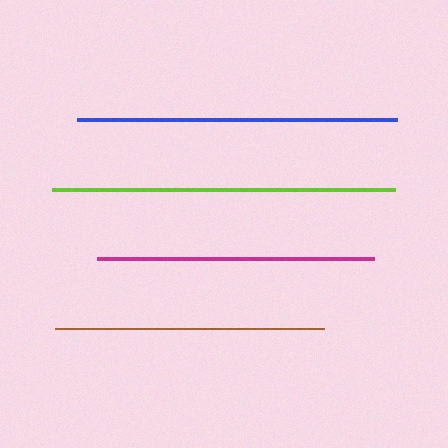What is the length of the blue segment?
The blue segment is approximately 320 pixels long.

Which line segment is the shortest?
The brown line is the shortest at approximately 269 pixels.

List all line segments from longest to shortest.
From longest to shortest: lime, blue, magenta, brown.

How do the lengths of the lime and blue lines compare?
The lime and blue lines are approximately the same length.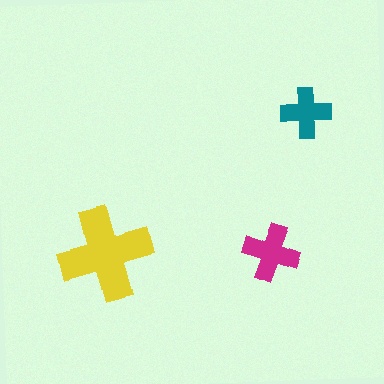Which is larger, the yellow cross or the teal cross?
The yellow one.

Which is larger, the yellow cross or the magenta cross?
The yellow one.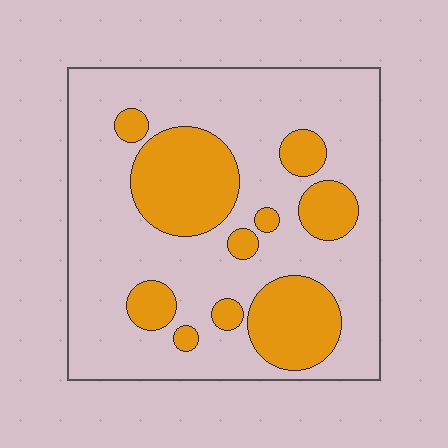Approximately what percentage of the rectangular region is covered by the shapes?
Approximately 30%.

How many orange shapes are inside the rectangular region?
10.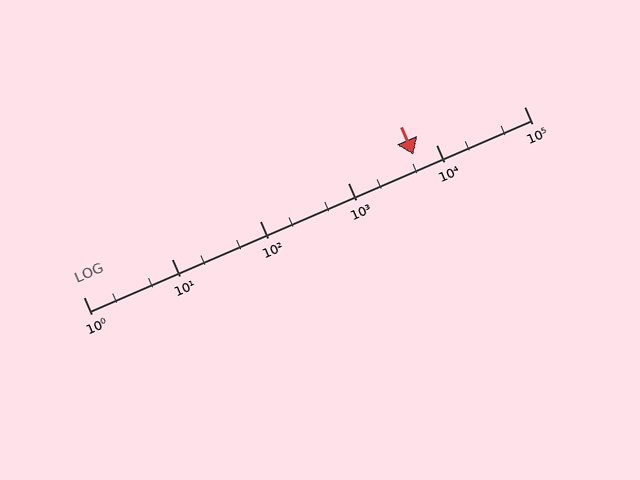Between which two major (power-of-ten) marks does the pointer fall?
The pointer is between 1000 and 10000.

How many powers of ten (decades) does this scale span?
The scale spans 5 decades, from 1 to 100000.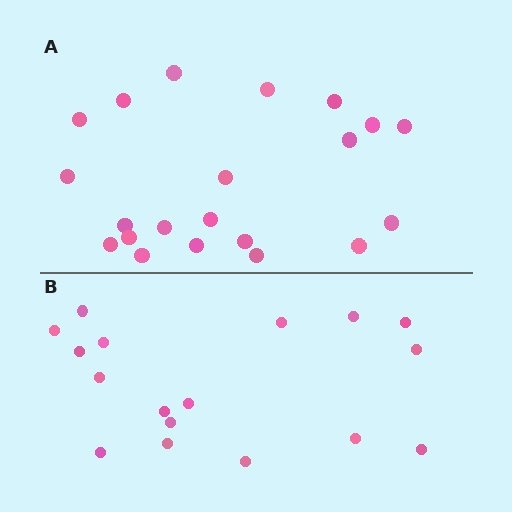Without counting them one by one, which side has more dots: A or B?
Region A (the top region) has more dots.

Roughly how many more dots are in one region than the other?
Region A has about 4 more dots than region B.